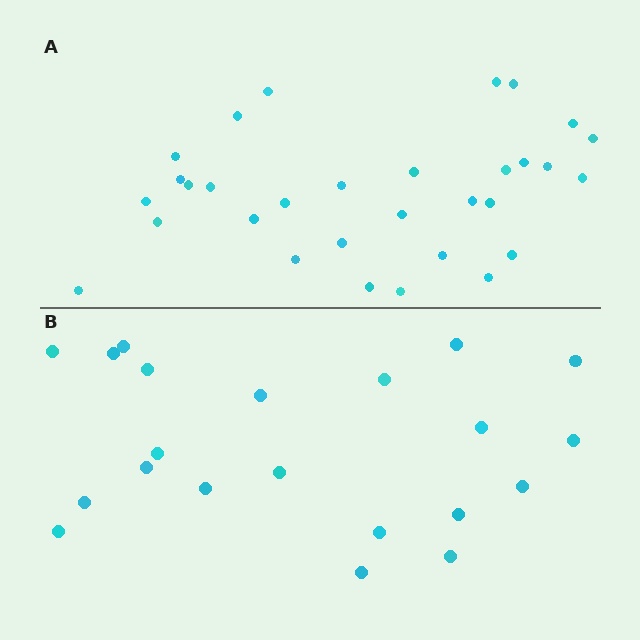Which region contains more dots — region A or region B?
Region A (the top region) has more dots.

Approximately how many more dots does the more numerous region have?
Region A has roughly 10 or so more dots than region B.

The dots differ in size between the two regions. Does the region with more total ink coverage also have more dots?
No. Region B has more total ink coverage because its dots are larger, but region A actually contains more individual dots. Total area can be misleading — the number of items is what matters here.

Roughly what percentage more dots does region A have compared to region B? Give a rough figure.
About 50% more.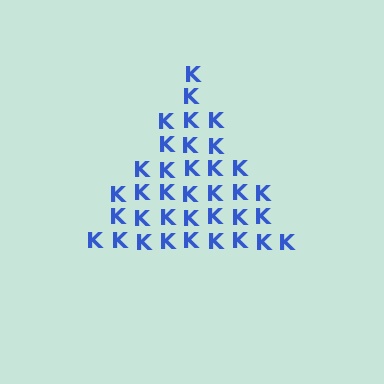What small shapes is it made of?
It is made of small letter K's.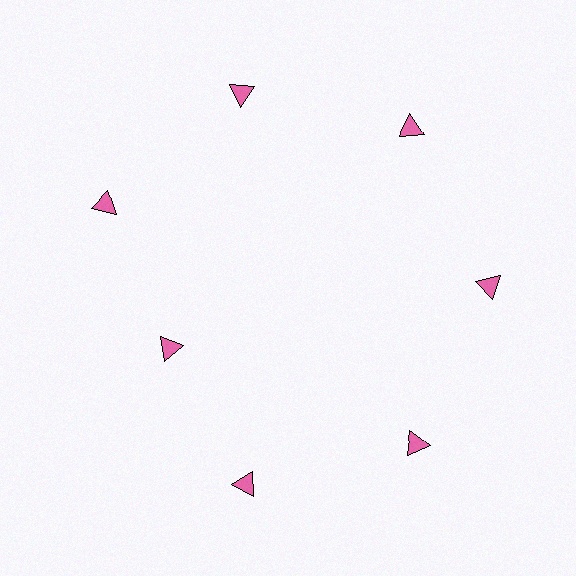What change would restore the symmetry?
The symmetry would be restored by moving it outward, back onto the ring so that all 7 triangles sit at equal angles and equal distance from the center.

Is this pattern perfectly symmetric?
No. The 7 pink triangles are arranged in a ring, but one element near the 8 o'clock position is pulled inward toward the center, breaking the 7-fold rotational symmetry.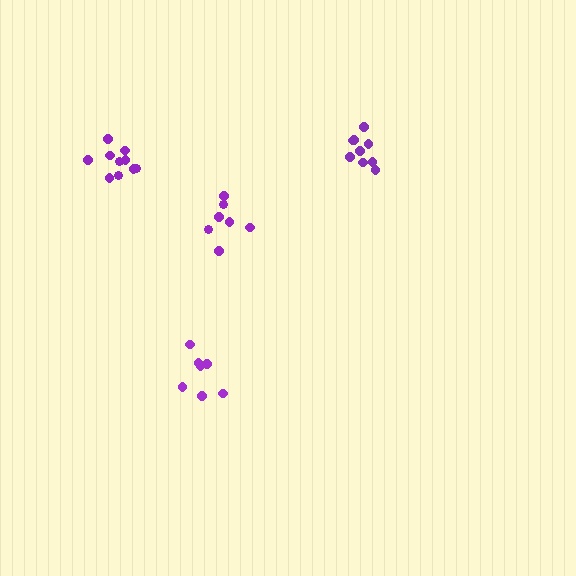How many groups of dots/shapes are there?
There are 4 groups.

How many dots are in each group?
Group 1: 7 dots, Group 2: 10 dots, Group 3: 9 dots, Group 4: 7 dots (33 total).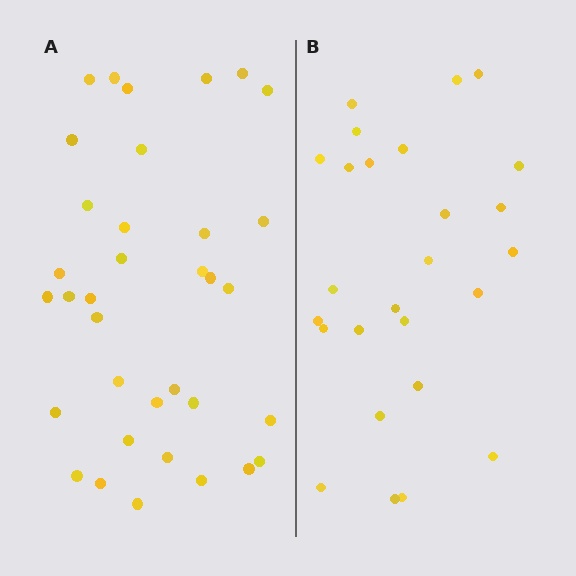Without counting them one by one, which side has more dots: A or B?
Region A (the left region) has more dots.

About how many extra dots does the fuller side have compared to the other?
Region A has roughly 8 or so more dots than region B.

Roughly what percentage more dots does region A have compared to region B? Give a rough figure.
About 35% more.